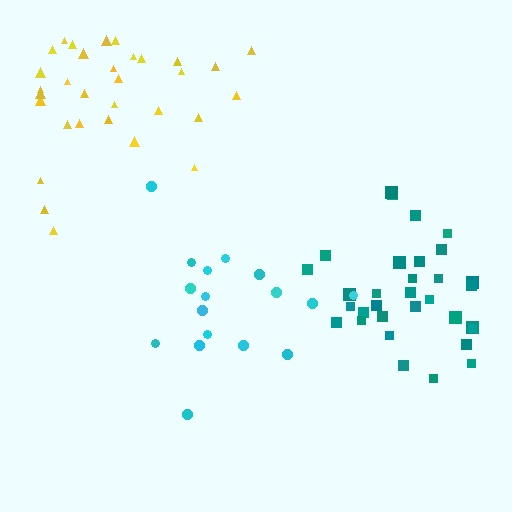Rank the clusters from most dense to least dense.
yellow, teal, cyan.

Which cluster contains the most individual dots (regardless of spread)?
Teal (32).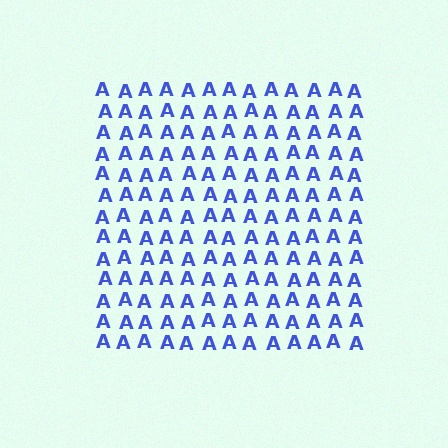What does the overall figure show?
The overall figure shows a square.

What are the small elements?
The small elements are letter A's.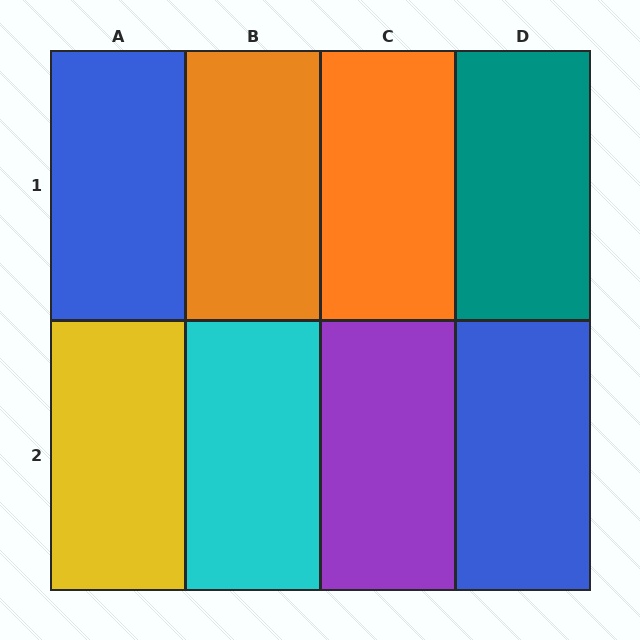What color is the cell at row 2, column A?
Yellow.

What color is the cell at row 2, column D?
Blue.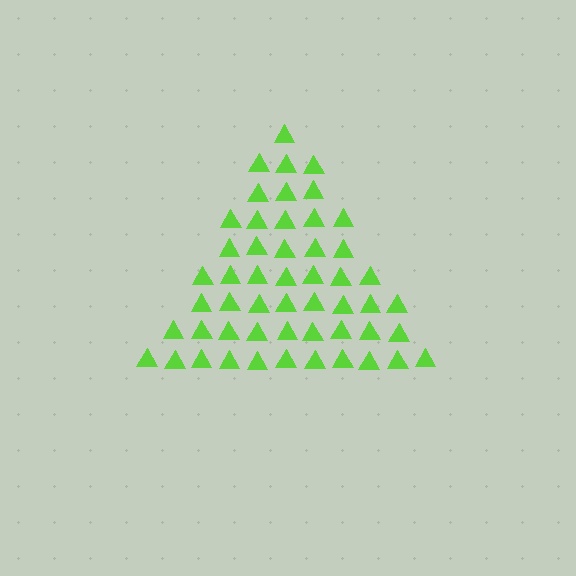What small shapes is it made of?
It is made of small triangles.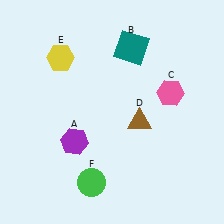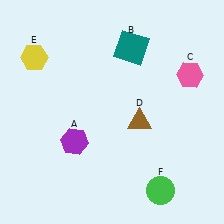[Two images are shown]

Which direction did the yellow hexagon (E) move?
The yellow hexagon (E) moved left.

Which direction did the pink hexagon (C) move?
The pink hexagon (C) moved right.